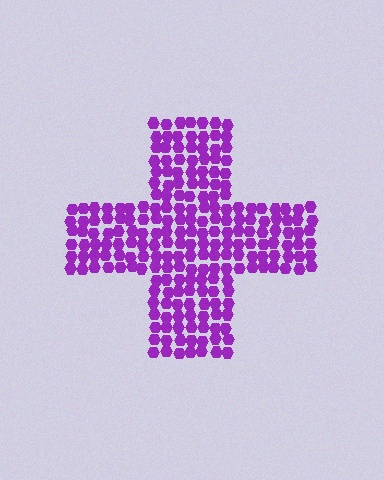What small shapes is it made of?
It is made of small hexagons.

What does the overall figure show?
The overall figure shows a cross.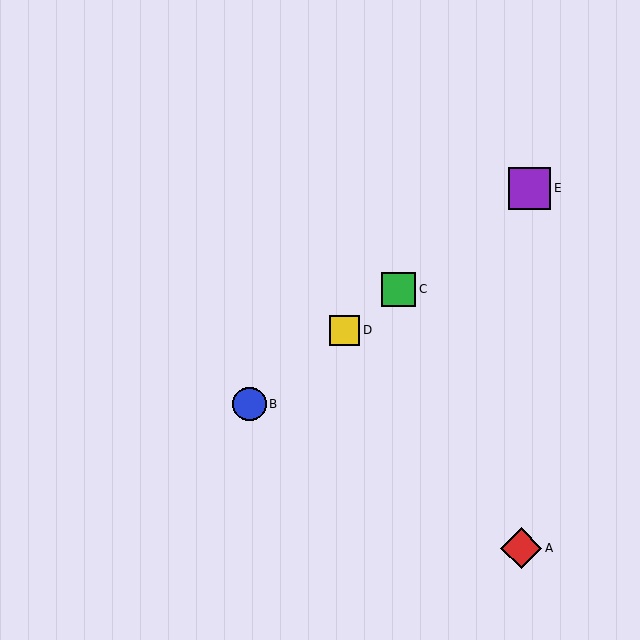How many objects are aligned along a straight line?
4 objects (B, C, D, E) are aligned along a straight line.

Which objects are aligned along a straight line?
Objects B, C, D, E are aligned along a straight line.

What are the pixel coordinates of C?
Object C is at (398, 289).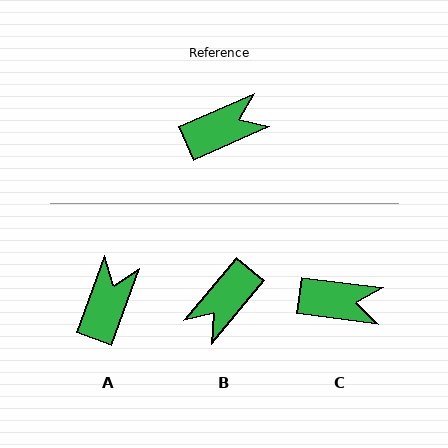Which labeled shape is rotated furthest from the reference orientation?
B, about 154 degrees away.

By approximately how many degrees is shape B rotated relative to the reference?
Approximately 154 degrees clockwise.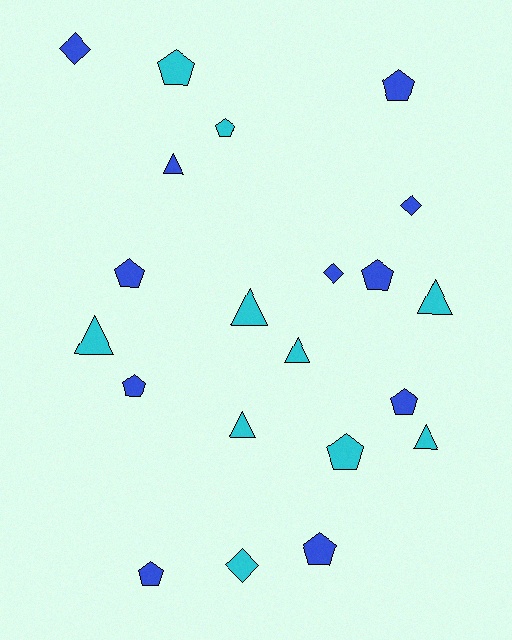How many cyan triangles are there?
There are 6 cyan triangles.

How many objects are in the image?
There are 21 objects.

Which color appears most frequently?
Blue, with 11 objects.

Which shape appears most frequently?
Pentagon, with 10 objects.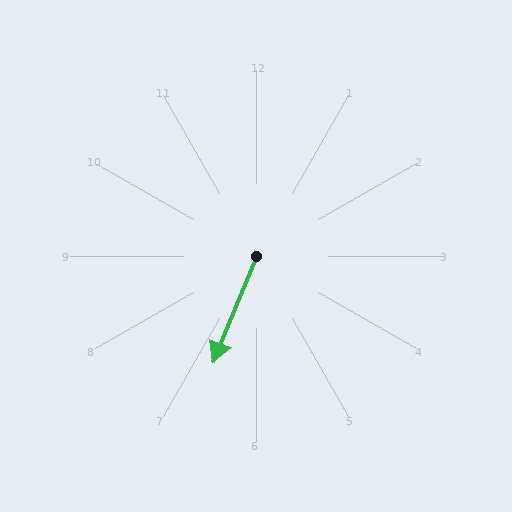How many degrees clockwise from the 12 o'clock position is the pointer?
Approximately 202 degrees.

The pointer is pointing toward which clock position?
Roughly 7 o'clock.